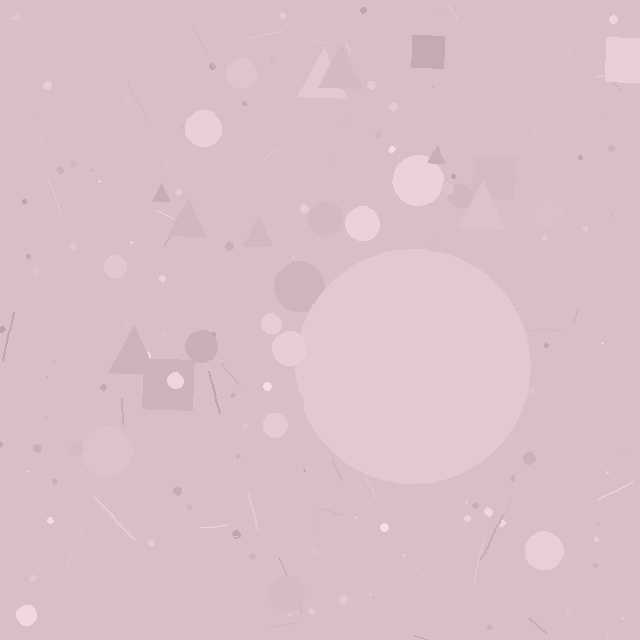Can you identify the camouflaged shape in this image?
The camouflaged shape is a circle.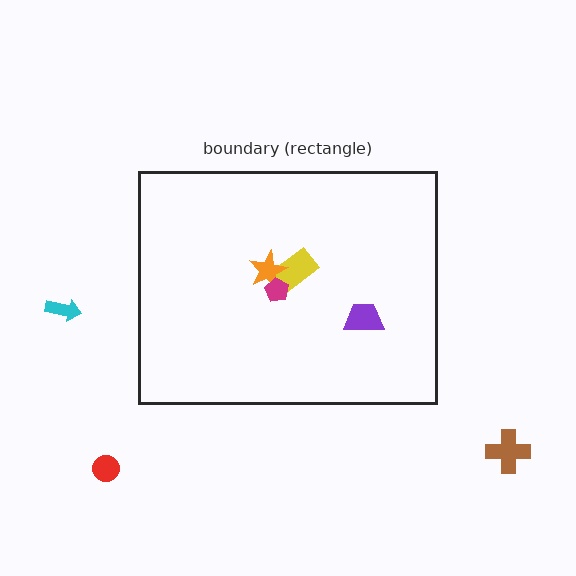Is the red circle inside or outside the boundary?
Outside.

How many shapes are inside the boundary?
4 inside, 3 outside.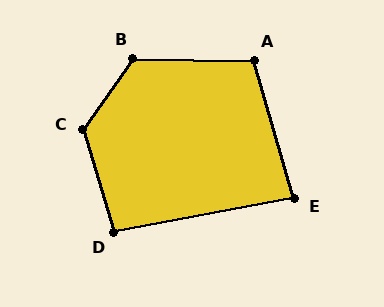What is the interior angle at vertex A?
Approximately 107 degrees (obtuse).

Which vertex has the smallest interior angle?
E, at approximately 85 degrees.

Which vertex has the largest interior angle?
C, at approximately 129 degrees.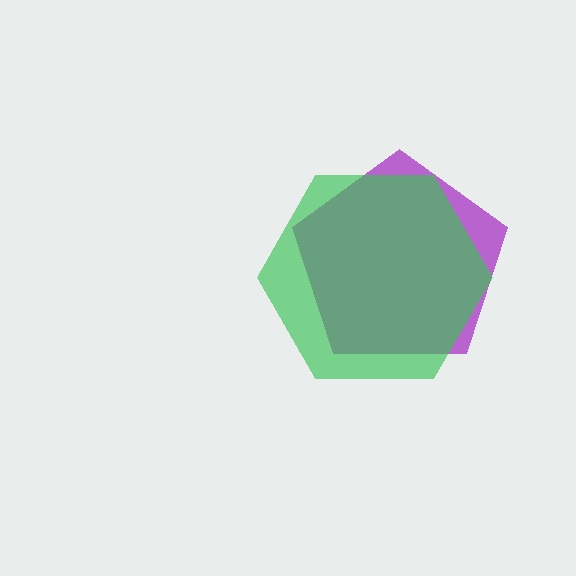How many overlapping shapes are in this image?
There are 2 overlapping shapes in the image.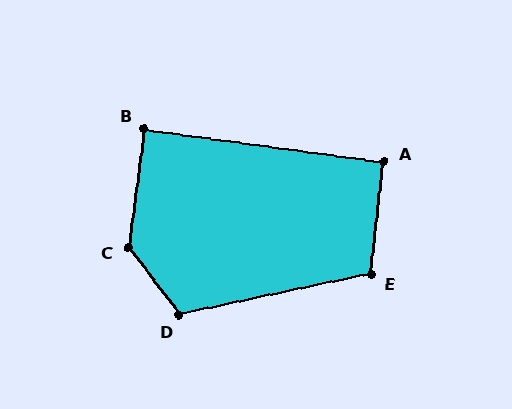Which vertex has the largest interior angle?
C, at approximately 135 degrees.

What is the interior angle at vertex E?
Approximately 108 degrees (obtuse).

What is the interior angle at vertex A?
Approximately 92 degrees (approximately right).